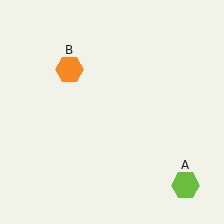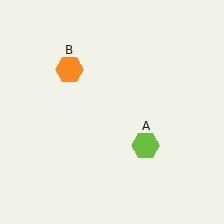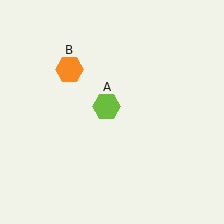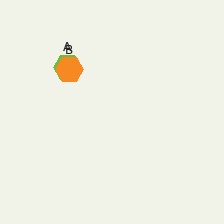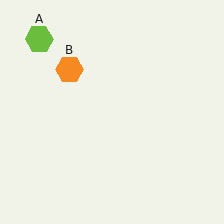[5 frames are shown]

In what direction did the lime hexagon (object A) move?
The lime hexagon (object A) moved up and to the left.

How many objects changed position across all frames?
1 object changed position: lime hexagon (object A).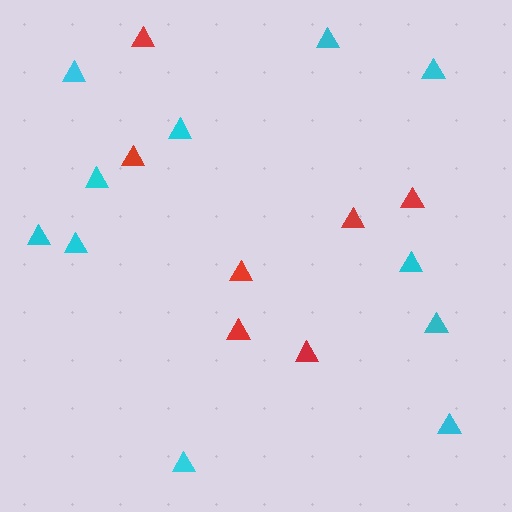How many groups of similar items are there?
There are 2 groups: one group of cyan triangles (11) and one group of red triangles (7).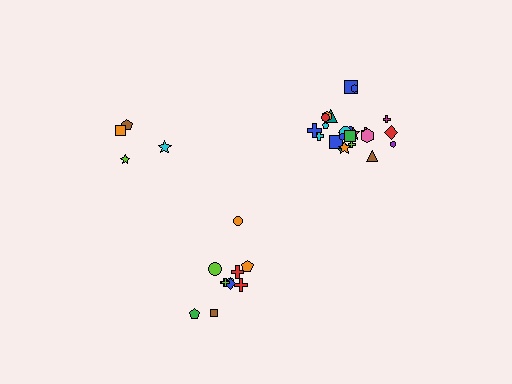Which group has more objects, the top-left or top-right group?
The top-right group.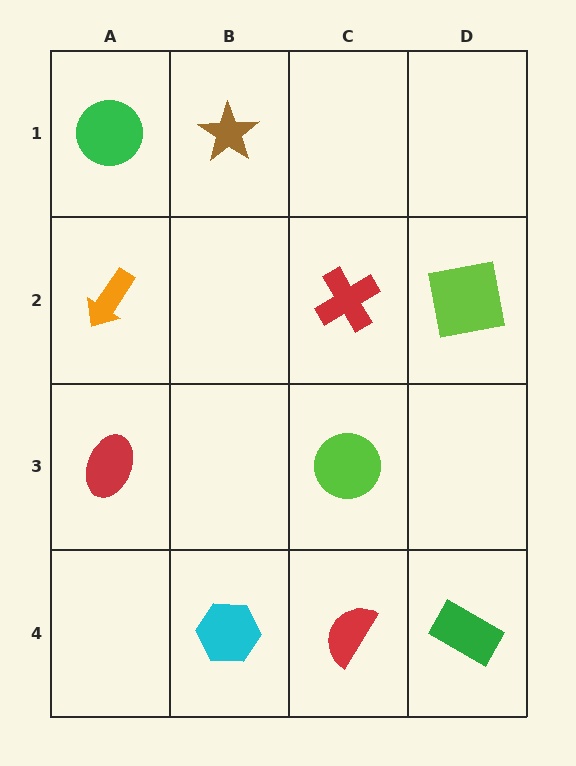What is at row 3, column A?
A red ellipse.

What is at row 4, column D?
A green rectangle.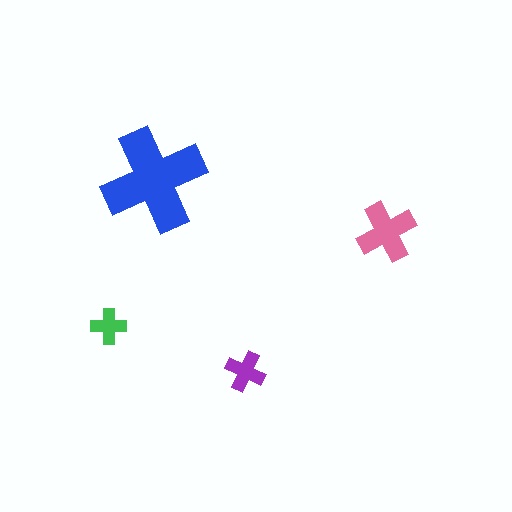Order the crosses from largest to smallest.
the blue one, the pink one, the purple one, the green one.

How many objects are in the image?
There are 4 objects in the image.